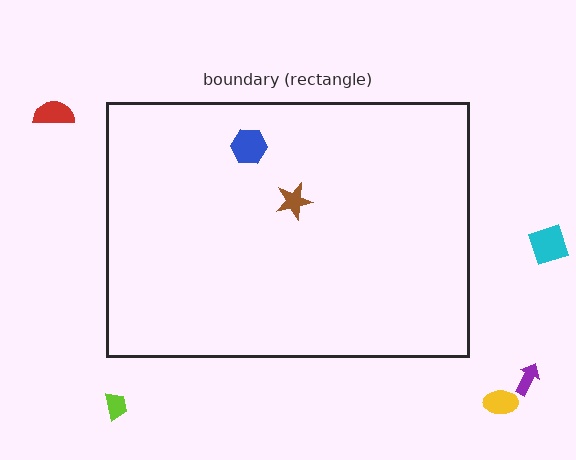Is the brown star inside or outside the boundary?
Inside.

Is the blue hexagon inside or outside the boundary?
Inside.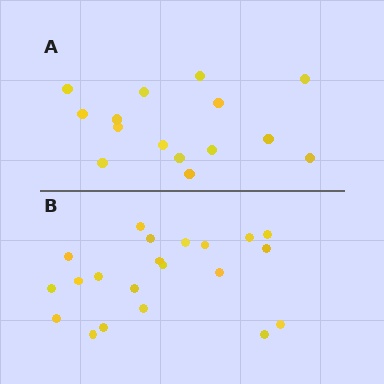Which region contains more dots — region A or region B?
Region B (the bottom region) has more dots.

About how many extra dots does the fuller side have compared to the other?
Region B has about 6 more dots than region A.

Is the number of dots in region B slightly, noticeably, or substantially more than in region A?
Region B has noticeably more, but not dramatically so. The ratio is roughly 1.4 to 1.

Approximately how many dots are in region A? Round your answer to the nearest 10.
About 20 dots. (The exact count is 15, which rounds to 20.)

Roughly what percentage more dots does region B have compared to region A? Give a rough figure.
About 40% more.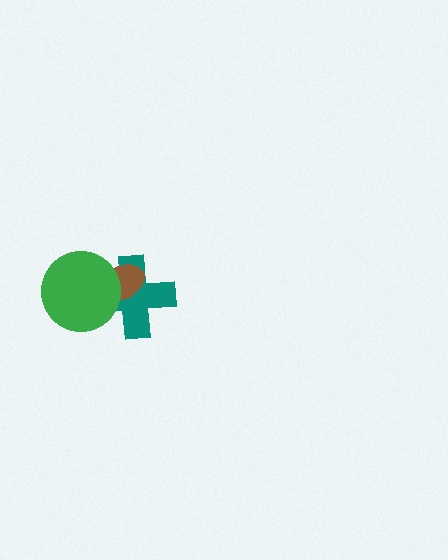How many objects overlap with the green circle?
2 objects overlap with the green circle.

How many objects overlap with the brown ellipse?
2 objects overlap with the brown ellipse.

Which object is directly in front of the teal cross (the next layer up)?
The brown ellipse is directly in front of the teal cross.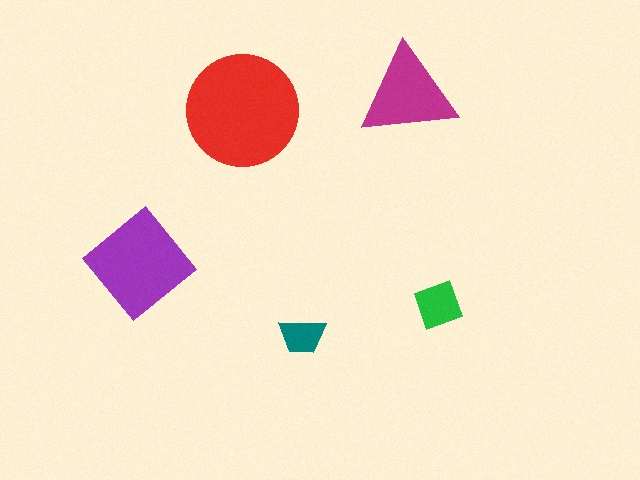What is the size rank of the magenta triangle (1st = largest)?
3rd.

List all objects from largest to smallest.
The red circle, the purple diamond, the magenta triangle, the green square, the teal trapezoid.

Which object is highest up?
The magenta triangle is topmost.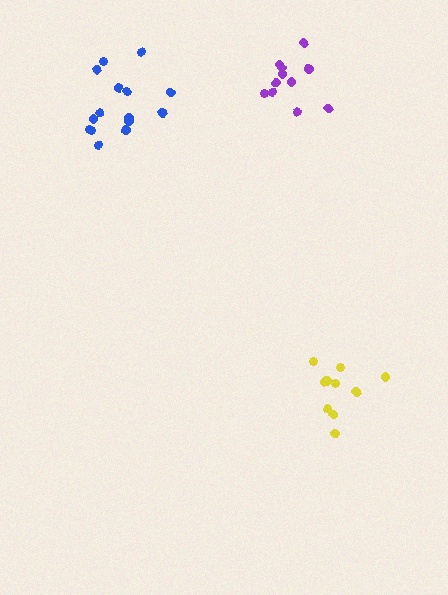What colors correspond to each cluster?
The clusters are colored: blue, purple, yellow.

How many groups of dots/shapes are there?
There are 3 groups.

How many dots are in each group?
Group 1: 15 dots, Group 2: 11 dots, Group 3: 10 dots (36 total).